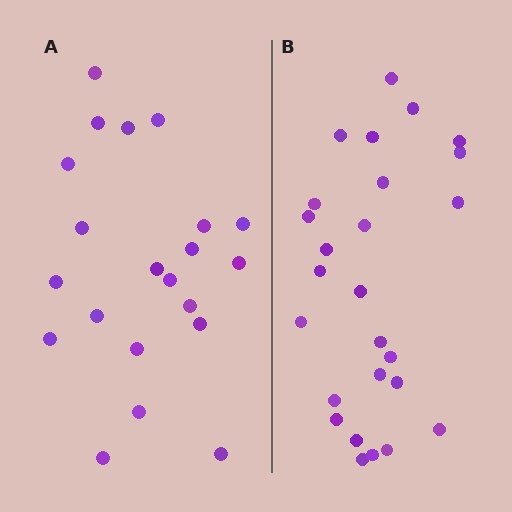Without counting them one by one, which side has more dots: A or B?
Region B (the right region) has more dots.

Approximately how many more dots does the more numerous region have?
Region B has about 5 more dots than region A.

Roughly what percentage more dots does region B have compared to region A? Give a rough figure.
About 25% more.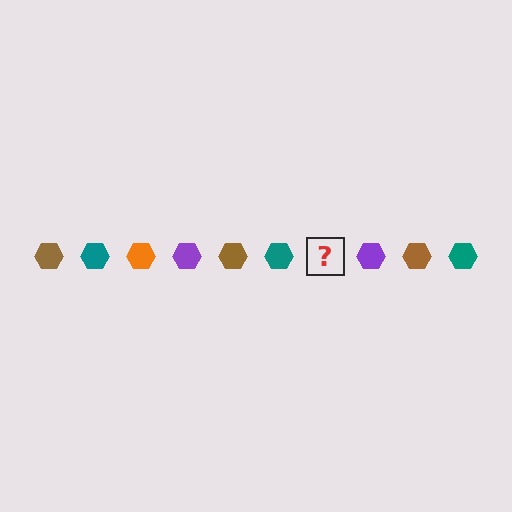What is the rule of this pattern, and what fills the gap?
The rule is that the pattern cycles through brown, teal, orange, purple hexagons. The gap should be filled with an orange hexagon.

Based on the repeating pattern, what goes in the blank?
The blank should be an orange hexagon.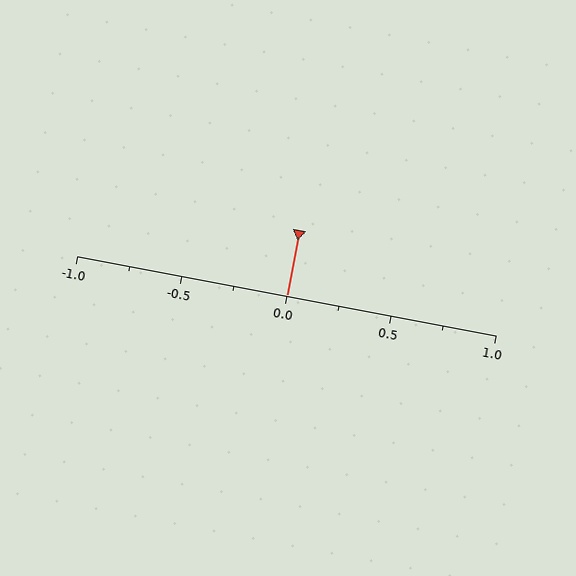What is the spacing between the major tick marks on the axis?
The major ticks are spaced 0.5 apart.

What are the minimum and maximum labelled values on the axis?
The axis runs from -1.0 to 1.0.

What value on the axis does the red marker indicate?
The marker indicates approximately 0.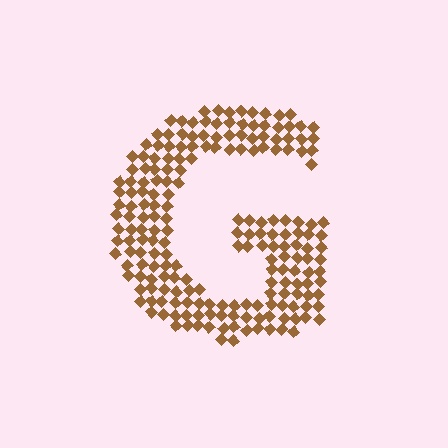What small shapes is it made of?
It is made of small diamonds.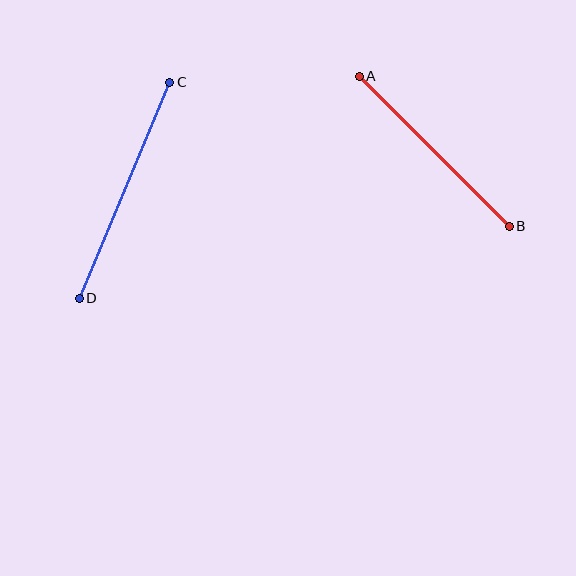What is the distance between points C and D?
The distance is approximately 234 pixels.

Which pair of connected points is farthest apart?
Points C and D are farthest apart.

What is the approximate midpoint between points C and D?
The midpoint is at approximately (125, 190) pixels.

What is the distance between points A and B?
The distance is approximately 212 pixels.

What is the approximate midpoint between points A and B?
The midpoint is at approximately (434, 151) pixels.